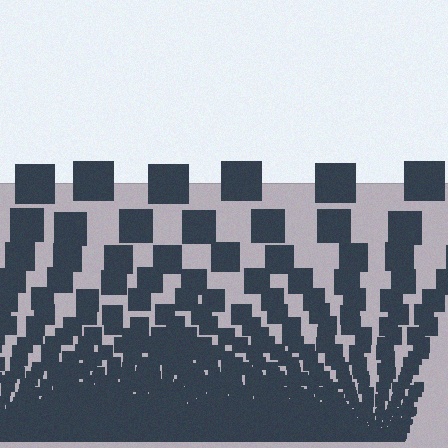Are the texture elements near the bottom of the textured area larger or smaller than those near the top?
Smaller. The gradient is inverted — elements near the bottom are smaller and denser.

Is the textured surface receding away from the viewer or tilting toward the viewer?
The surface appears to tilt toward the viewer. Texture elements get larger and sparser toward the top.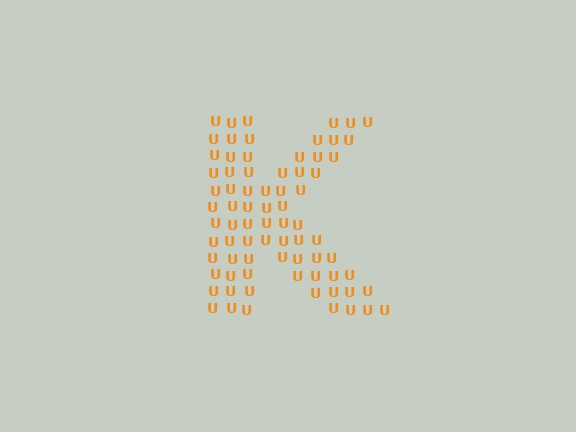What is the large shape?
The large shape is the letter K.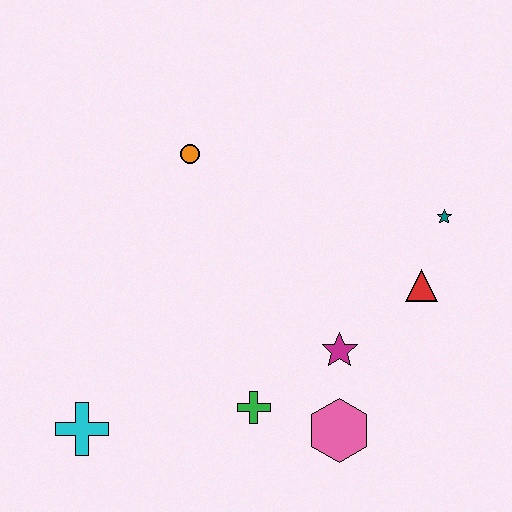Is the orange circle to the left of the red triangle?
Yes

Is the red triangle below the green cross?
No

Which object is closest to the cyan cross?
The green cross is closest to the cyan cross.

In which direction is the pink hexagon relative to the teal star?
The pink hexagon is below the teal star.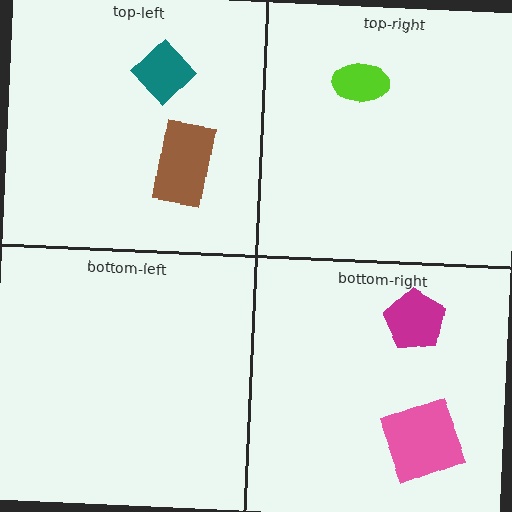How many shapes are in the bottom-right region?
2.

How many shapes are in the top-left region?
2.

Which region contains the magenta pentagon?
The bottom-right region.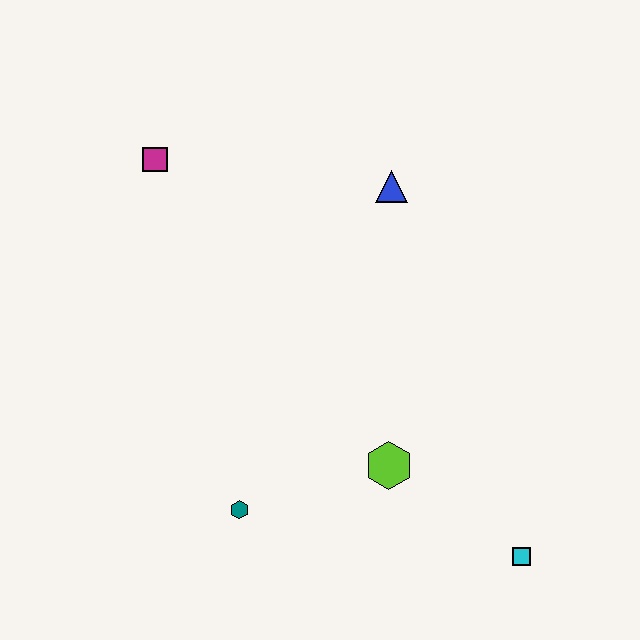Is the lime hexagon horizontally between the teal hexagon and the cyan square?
Yes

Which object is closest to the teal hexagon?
The lime hexagon is closest to the teal hexagon.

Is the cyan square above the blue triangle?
No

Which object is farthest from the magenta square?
The cyan square is farthest from the magenta square.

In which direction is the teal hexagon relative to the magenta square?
The teal hexagon is below the magenta square.